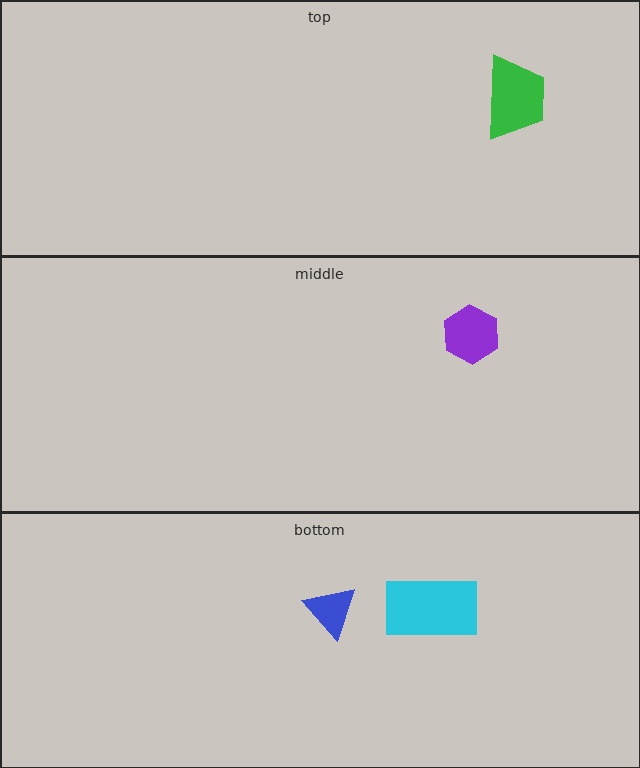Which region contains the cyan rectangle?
The bottom region.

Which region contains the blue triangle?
The bottom region.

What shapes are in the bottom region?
The blue triangle, the cyan rectangle.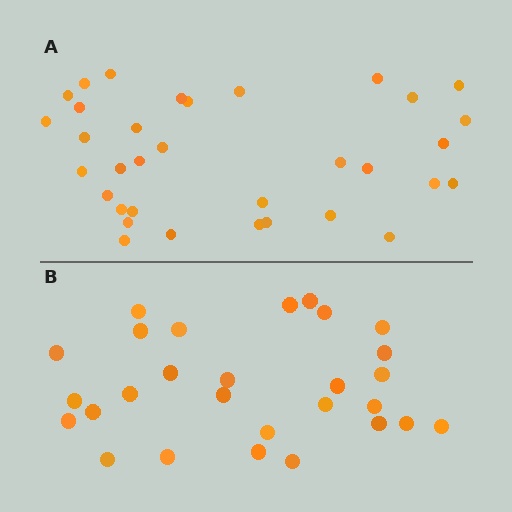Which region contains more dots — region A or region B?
Region A (the top region) has more dots.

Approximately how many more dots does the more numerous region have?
Region A has about 6 more dots than region B.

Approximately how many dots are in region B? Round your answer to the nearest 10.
About 30 dots. (The exact count is 28, which rounds to 30.)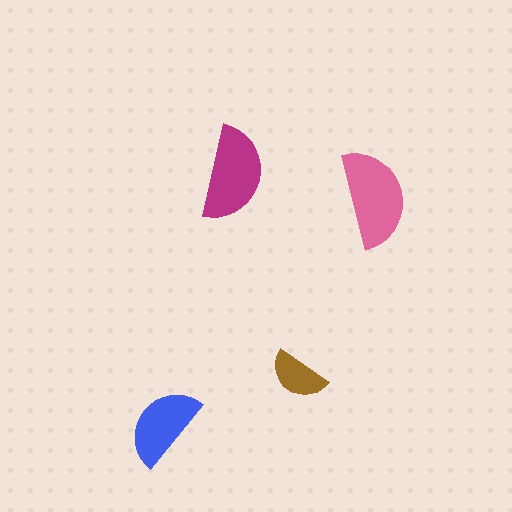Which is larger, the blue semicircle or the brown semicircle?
The blue one.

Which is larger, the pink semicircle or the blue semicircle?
The pink one.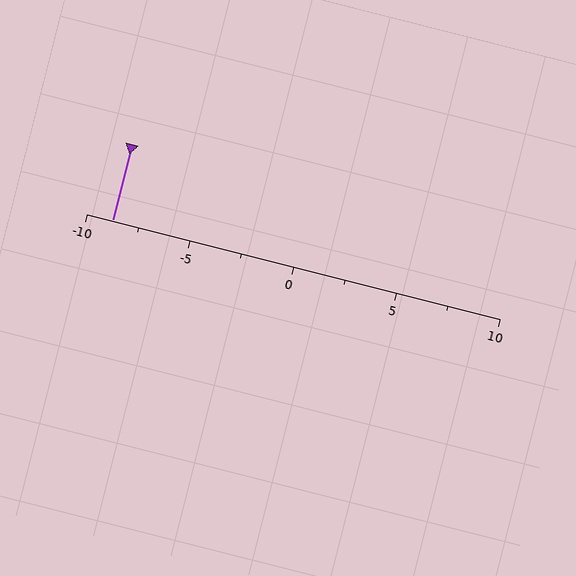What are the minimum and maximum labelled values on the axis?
The axis runs from -10 to 10.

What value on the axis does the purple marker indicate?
The marker indicates approximately -8.8.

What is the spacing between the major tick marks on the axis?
The major ticks are spaced 5 apart.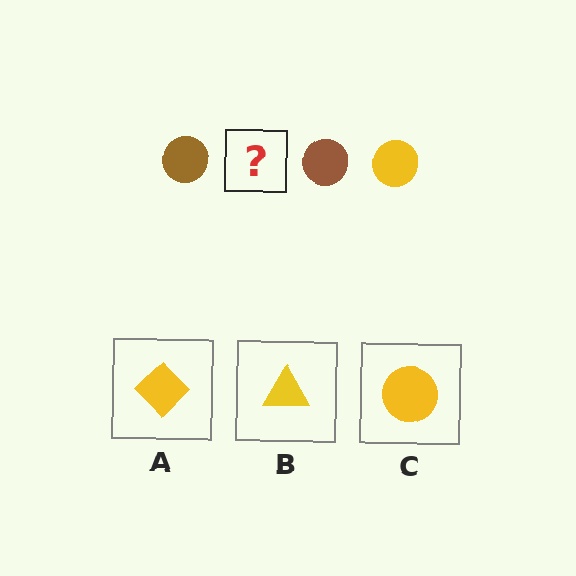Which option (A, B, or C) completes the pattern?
C.